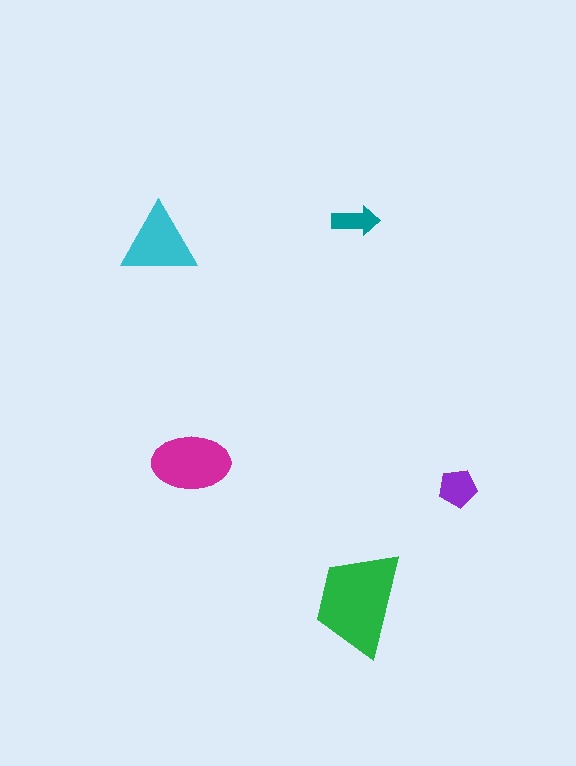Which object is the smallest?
The teal arrow.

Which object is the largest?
The green trapezoid.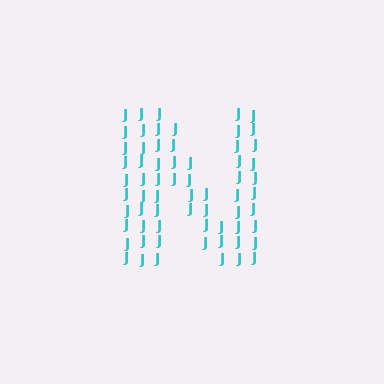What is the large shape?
The large shape is the letter N.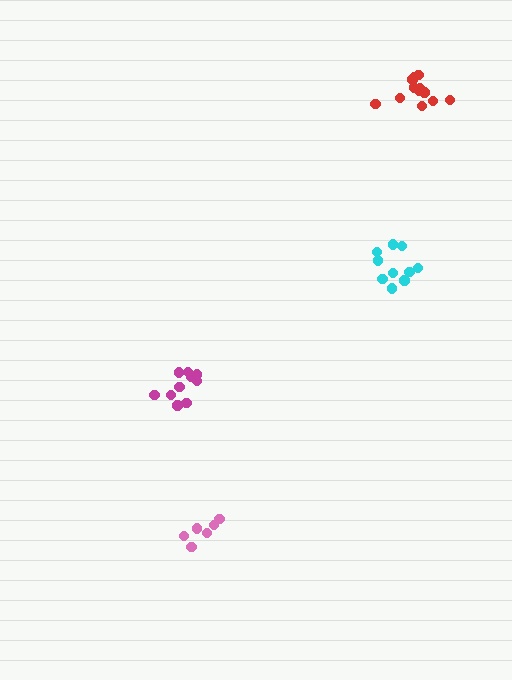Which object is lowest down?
The pink cluster is bottommost.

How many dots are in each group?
Group 1: 12 dots, Group 2: 6 dots, Group 3: 10 dots, Group 4: 10 dots (38 total).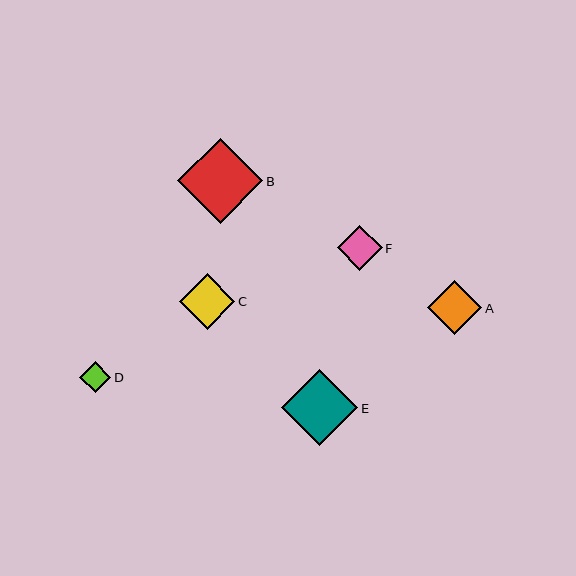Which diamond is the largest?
Diamond B is the largest with a size of approximately 86 pixels.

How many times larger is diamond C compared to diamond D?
Diamond C is approximately 1.8 times the size of diamond D.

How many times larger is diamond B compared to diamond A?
Diamond B is approximately 1.6 times the size of diamond A.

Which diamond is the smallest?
Diamond D is the smallest with a size of approximately 31 pixels.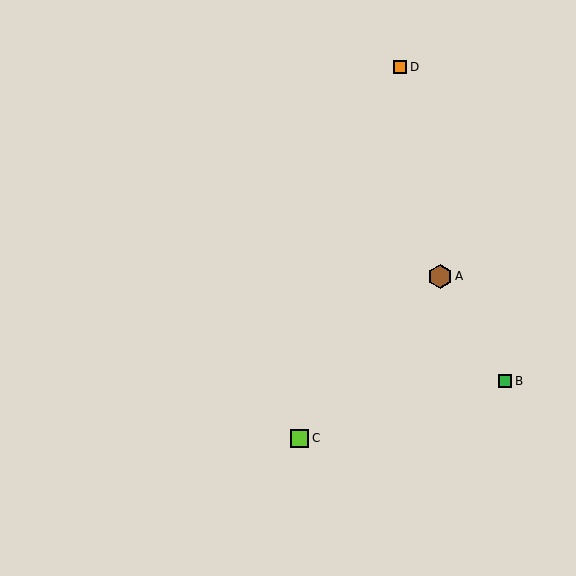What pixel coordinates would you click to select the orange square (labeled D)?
Click at (400, 67) to select the orange square D.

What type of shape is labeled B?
Shape B is a green square.